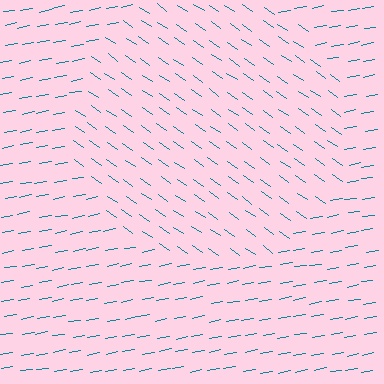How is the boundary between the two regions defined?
The boundary is defined purely by a change in line orientation (approximately 45 degrees difference). All lines are the same color and thickness.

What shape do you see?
I see a circle.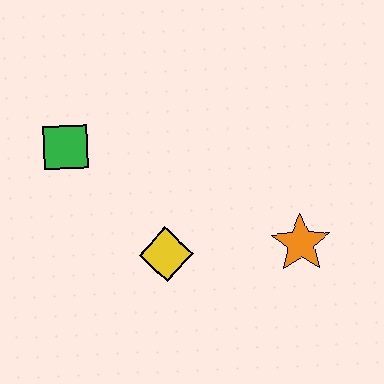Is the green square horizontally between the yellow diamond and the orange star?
No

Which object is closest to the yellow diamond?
The orange star is closest to the yellow diamond.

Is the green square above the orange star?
Yes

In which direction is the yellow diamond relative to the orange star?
The yellow diamond is to the left of the orange star.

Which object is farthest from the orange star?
The green square is farthest from the orange star.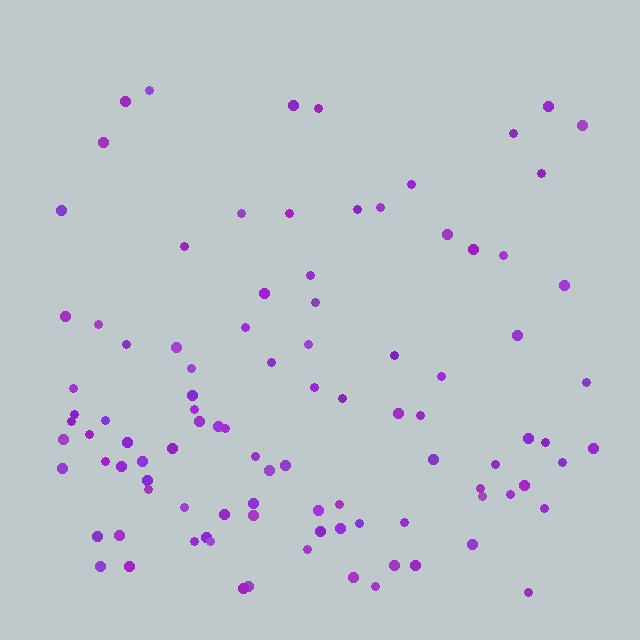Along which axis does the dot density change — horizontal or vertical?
Vertical.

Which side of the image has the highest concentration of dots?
The bottom.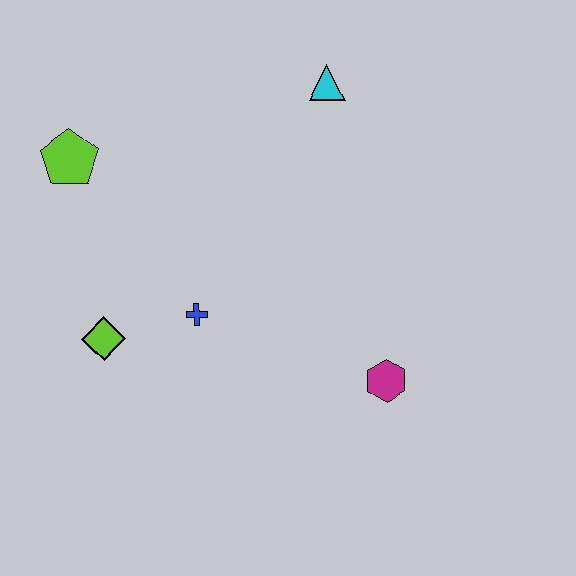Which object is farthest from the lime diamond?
The cyan triangle is farthest from the lime diamond.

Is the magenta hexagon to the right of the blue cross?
Yes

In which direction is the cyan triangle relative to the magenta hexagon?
The cyan triangle is above the magenta hexagon.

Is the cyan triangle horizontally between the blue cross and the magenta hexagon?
Yes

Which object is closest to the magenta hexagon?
The blue cross is closest to the magenta hexagon.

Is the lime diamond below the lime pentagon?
Yes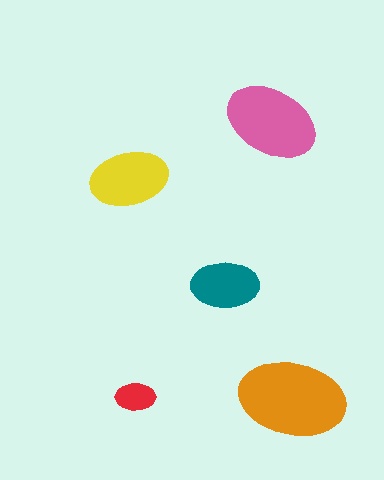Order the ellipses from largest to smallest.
the orange one, the pink one, the yellow one, the teal one, the red one.